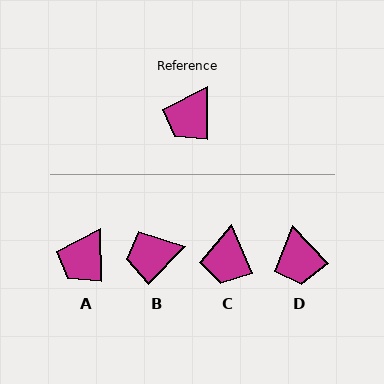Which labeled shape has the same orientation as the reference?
A.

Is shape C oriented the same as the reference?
No, it is off by about 23 degrees.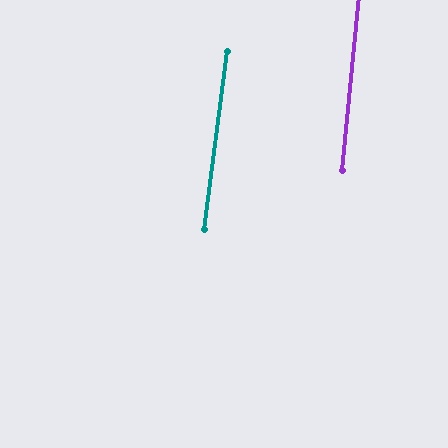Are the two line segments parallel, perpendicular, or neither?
Parallel — their directions differ by only 1.8°.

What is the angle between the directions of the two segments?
Approximately 2 degrees.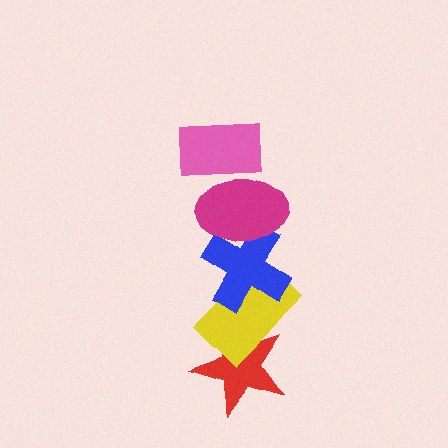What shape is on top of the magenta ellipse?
The pink rectangle is on top of the magenta ellipse.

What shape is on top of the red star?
The yellow rectangle is on top of the red star.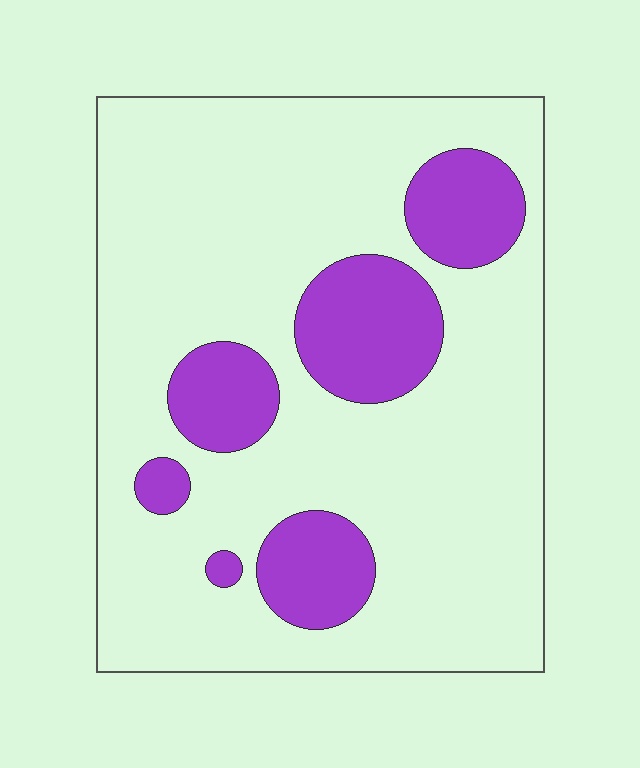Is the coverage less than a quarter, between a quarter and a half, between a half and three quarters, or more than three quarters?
Less than a quarter.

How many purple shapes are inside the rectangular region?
6.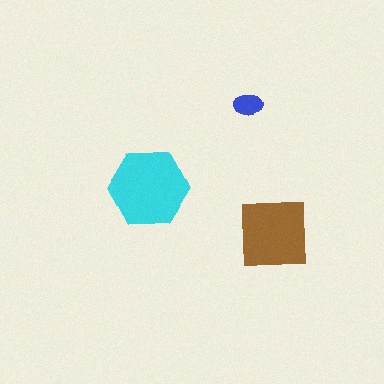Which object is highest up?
The blue ellipse is topmost.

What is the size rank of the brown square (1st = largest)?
2nd.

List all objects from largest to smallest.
The cyan hexagon, the brown square, the blue ellipse.